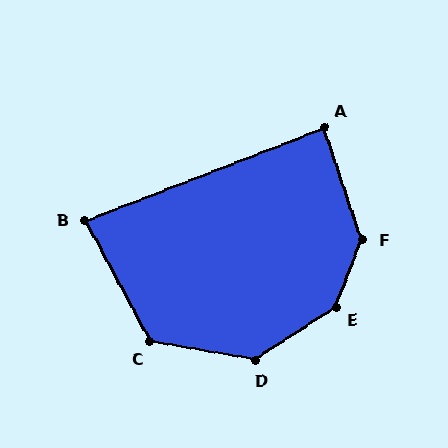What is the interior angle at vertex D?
Approximately 137 degrees (obtuse).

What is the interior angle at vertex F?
Approximately 140 degrees (obtuse).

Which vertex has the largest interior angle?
E, at approximately 145 degrees.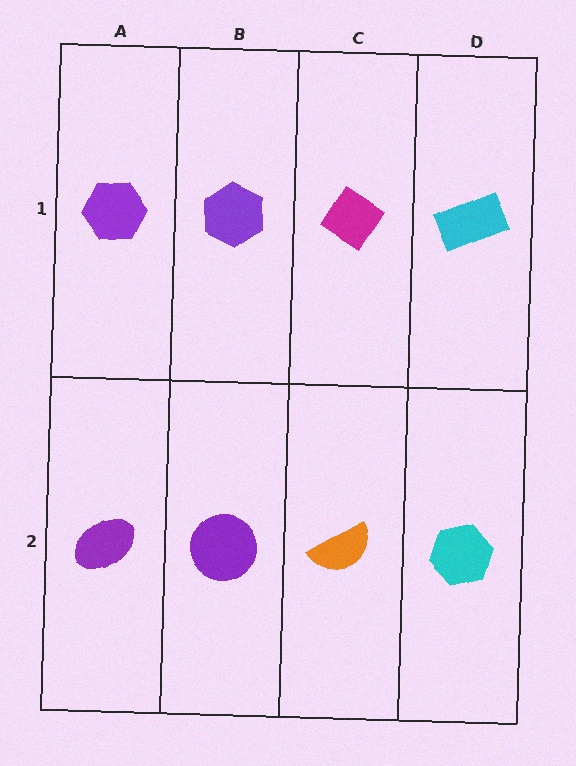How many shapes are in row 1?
4 shapes.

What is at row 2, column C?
An orange semicircle.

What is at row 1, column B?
A purple hexagon.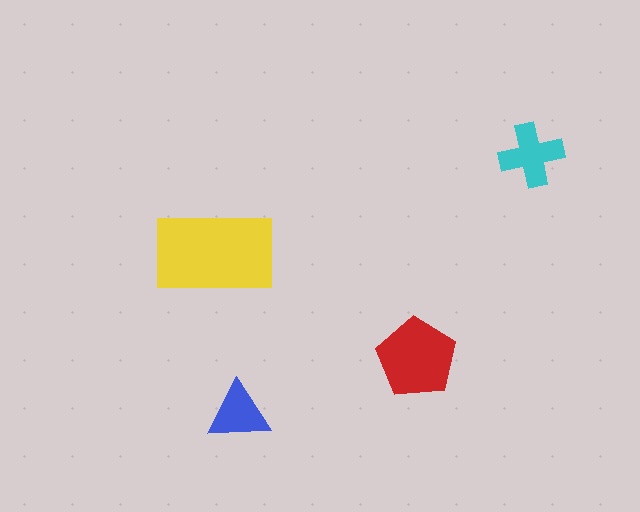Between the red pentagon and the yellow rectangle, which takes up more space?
The yellow rectangle.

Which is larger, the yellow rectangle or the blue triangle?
The yellow rectangle.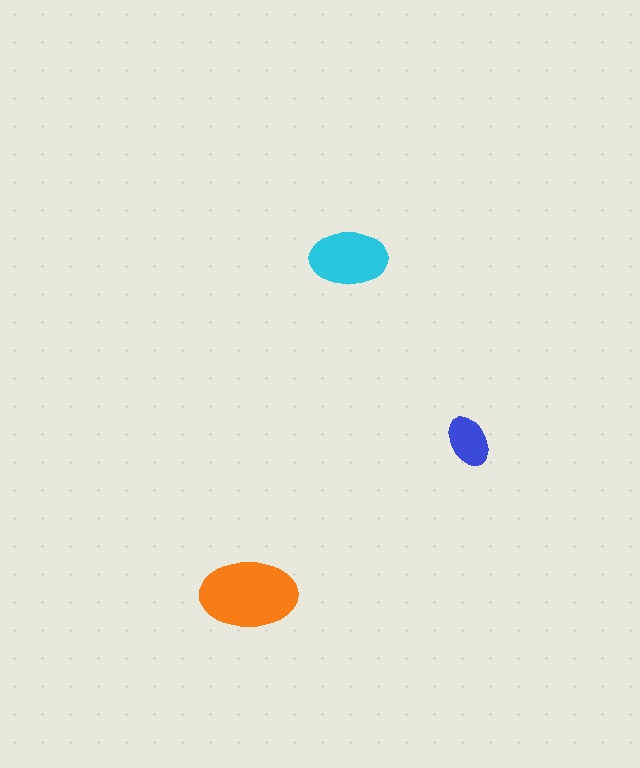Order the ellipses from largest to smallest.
the orange one, the cyan one, the blue one.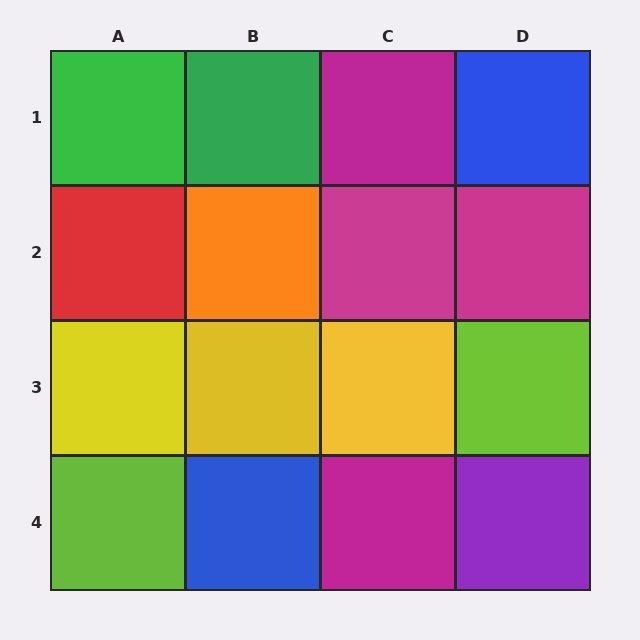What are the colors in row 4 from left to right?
Lime, blue, magenta, purple.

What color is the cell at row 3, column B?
Yellow.